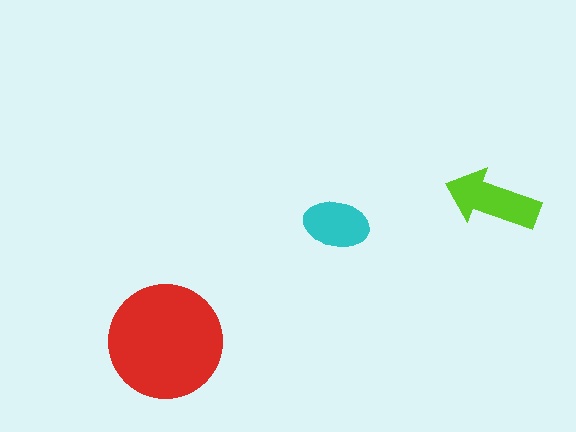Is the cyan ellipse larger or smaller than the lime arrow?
Smaller.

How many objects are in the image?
There are 3 objects in the image.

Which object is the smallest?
The cyan ellipse.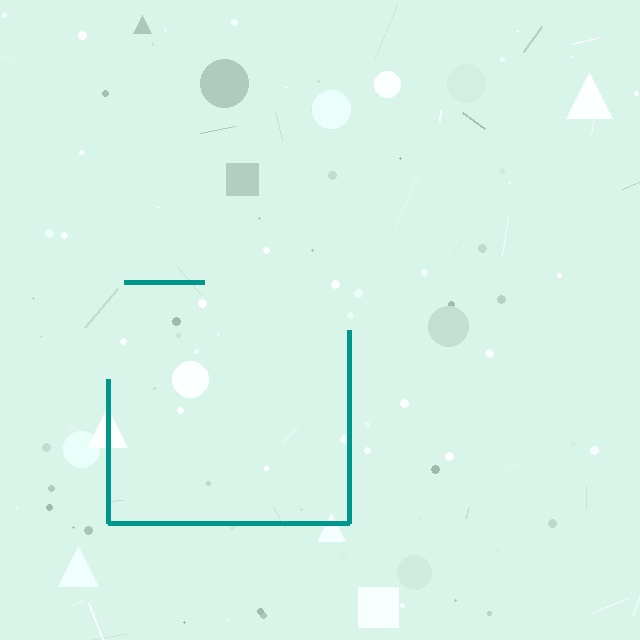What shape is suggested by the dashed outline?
The dashed outline suggests a square.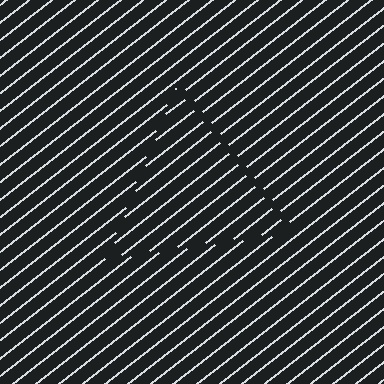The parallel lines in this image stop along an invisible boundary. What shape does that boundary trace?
An illusory triangle. The interior of the shape contains the same grating, shifted by half a period — the contour is defined by the phase discontinuity where line-ends from the inner and outer gratings abut.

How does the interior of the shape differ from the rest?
The interior of the shape contains the same grating, shifted by half a period — the contour is defined by the phase discontinuity where line-ends from the inner and outer gratings abut.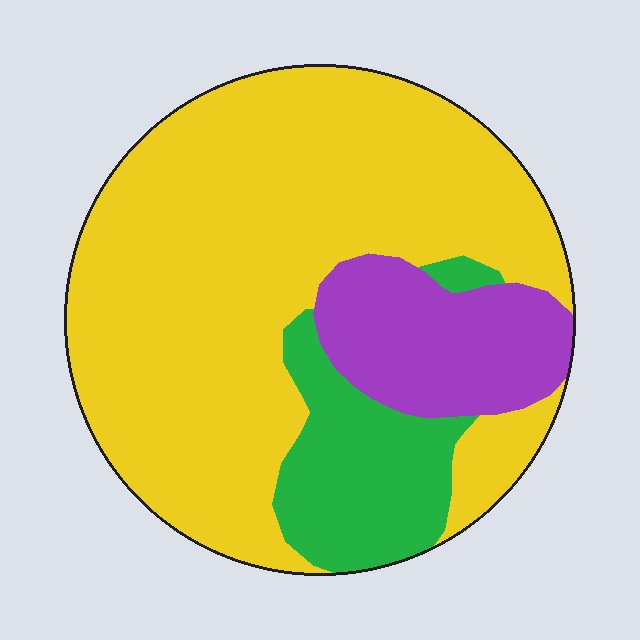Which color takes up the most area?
Yellow, at roughly 70%.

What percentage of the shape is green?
Green covers roughly 15% of the shape.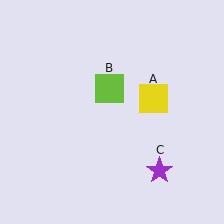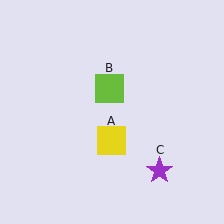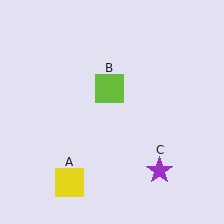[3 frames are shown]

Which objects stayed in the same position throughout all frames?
Lime square (object B) and purple star (object C) remained stationary.